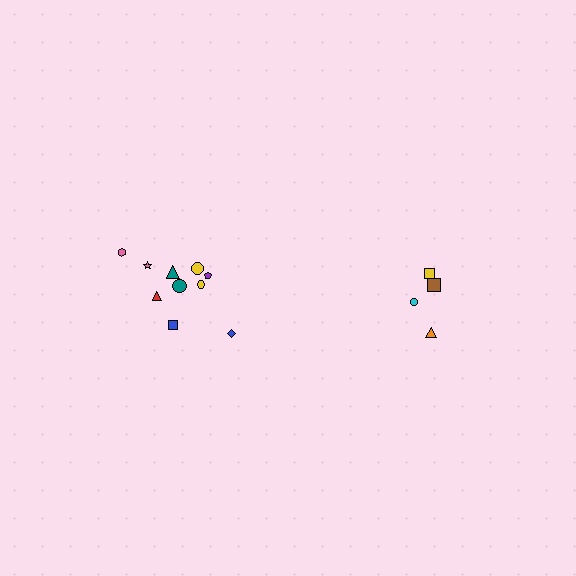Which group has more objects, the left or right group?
The left group.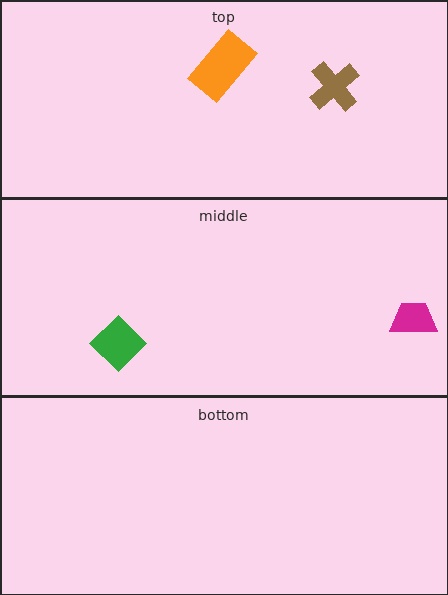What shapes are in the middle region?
The green diamond, the magenta trapezoid.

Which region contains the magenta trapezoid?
The middle region.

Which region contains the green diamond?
The middle region.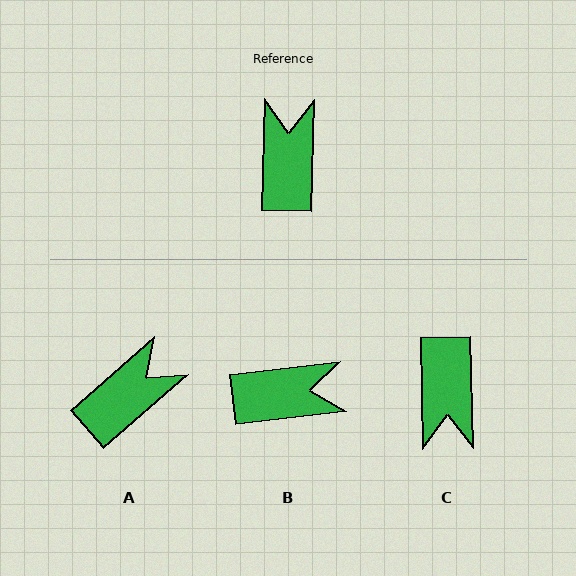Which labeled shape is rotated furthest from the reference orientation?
C, about 177 degrees away.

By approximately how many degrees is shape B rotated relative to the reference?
Approximately 82 degrees clockwise.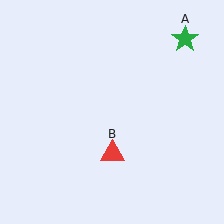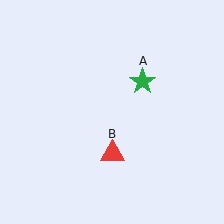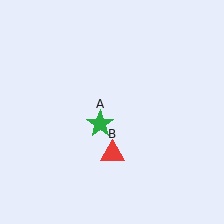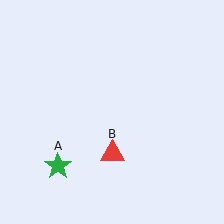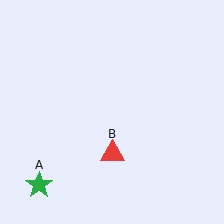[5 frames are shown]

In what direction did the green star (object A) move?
The green star (object A) moved down and to the left.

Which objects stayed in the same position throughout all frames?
Red triangle (object B) remained stationary.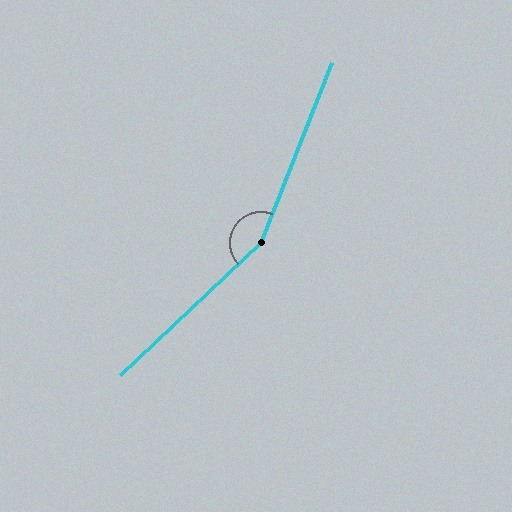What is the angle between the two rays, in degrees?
Approximately 155 degrees.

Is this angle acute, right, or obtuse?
It is obtuse.